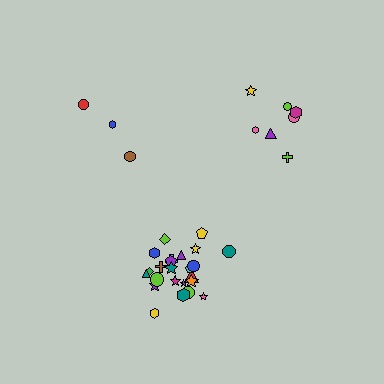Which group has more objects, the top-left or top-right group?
The top-right group.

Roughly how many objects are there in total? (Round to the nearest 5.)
Roughly 35 objects in total.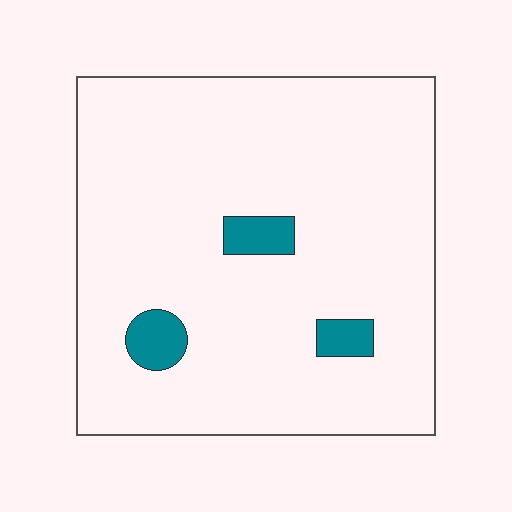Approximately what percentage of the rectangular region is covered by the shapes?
Approximately 5%.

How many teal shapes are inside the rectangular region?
3.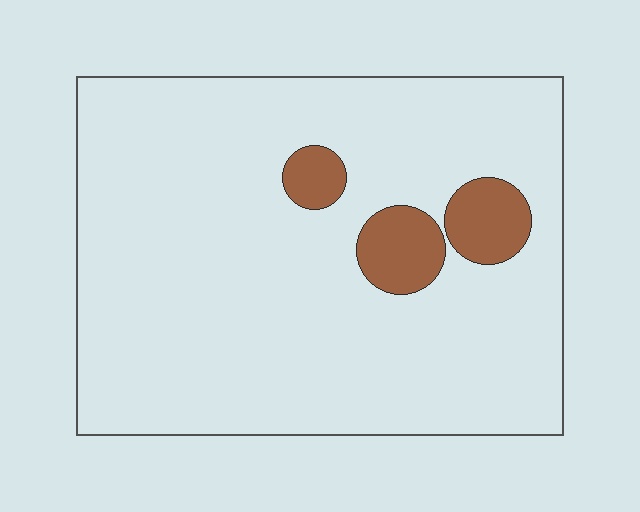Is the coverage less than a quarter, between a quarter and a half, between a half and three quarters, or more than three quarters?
Less than a quarter.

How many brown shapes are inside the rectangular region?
3.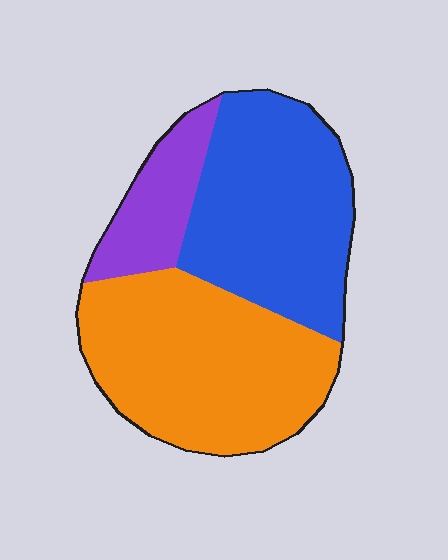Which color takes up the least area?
Purple, at roughly 15%.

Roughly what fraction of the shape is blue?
Blue takes up about two fifths (2/5) of the shape.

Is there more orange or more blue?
Orange.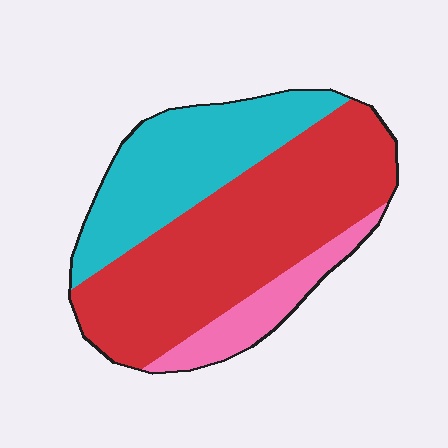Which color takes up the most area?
Red, at roughly 55%.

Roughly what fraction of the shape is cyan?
Cyan covers about 30% of the shape.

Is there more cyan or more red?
Red.